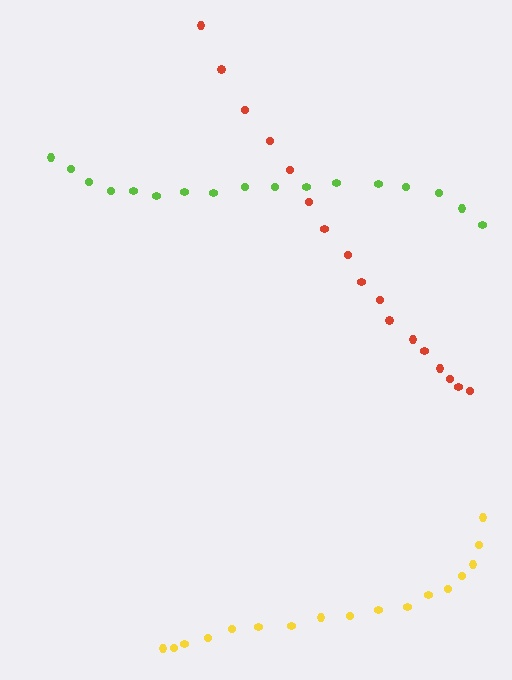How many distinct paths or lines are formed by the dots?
There are 3 distinct paths.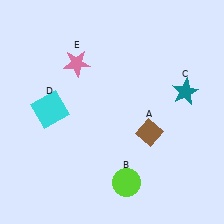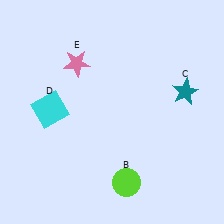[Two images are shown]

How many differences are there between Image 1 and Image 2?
There is 1 difference between the two images.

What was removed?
The brown diamond (A) was removed in Image 2.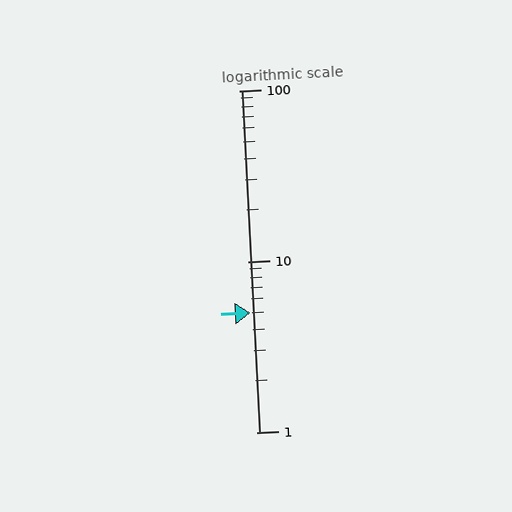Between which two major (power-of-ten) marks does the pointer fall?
The pointer is between 1 and 10.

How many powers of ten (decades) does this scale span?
The scale spans 2 decades, from 1 to 100.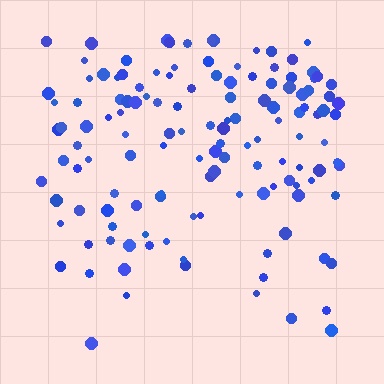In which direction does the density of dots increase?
From bottom to top, with the top side densest.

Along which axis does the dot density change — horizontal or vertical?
Vertical.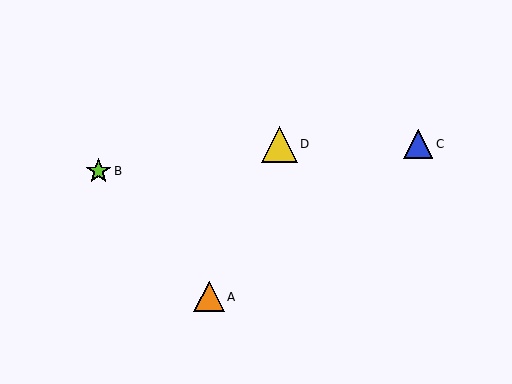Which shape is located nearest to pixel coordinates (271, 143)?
The yellow triangle (labeled D) at (279, 144) is nearest to that location.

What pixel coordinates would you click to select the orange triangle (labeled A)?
Click at (209, 297) to select the orange triangle A.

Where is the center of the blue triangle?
The center of the blue triangle is at (418, 144).